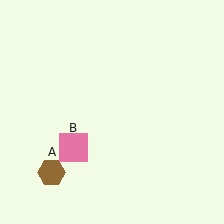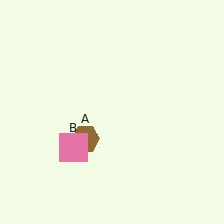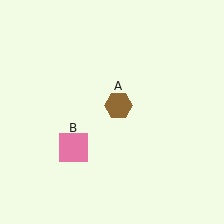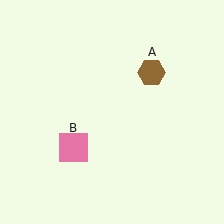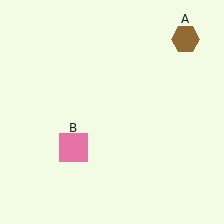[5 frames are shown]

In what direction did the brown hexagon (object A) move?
The brown hexagon (object A) moved up and to the right.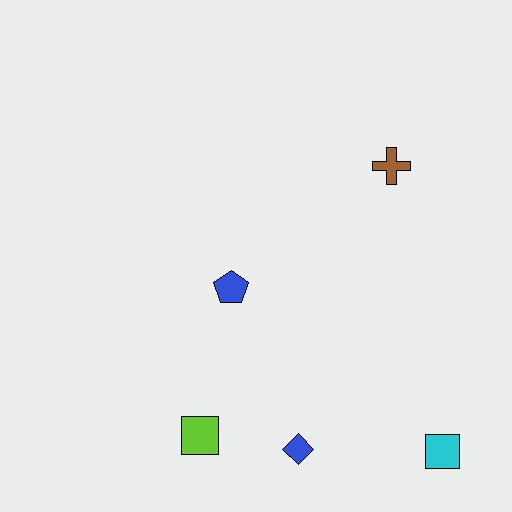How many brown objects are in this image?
There is 1 brown object.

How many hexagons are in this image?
There are no hexagons.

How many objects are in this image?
There are 5 objects.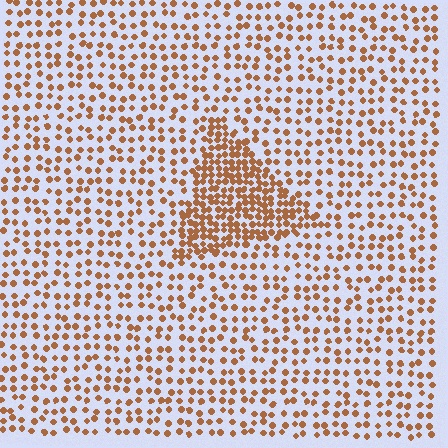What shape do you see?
I see a triangle.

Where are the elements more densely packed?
The elements are more densely packed inside the triangle boundary.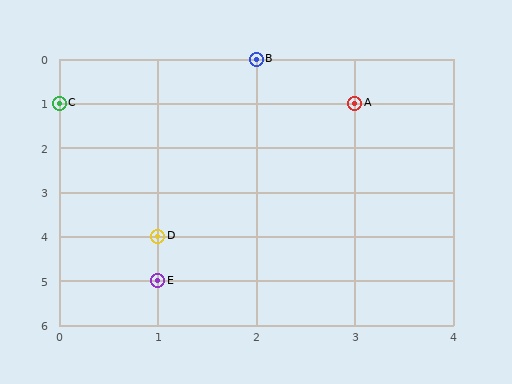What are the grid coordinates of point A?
Point A is at grid coordinates (3, 1).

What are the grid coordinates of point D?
Point D is at grid coordinates (1, 4).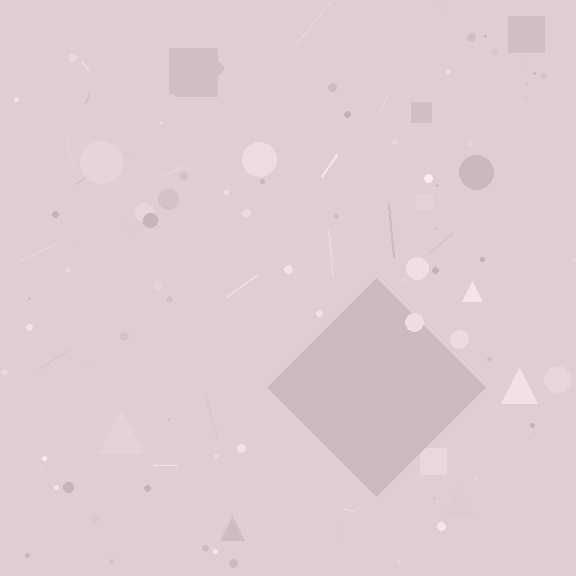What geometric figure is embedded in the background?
A diamond is embedded in the background.